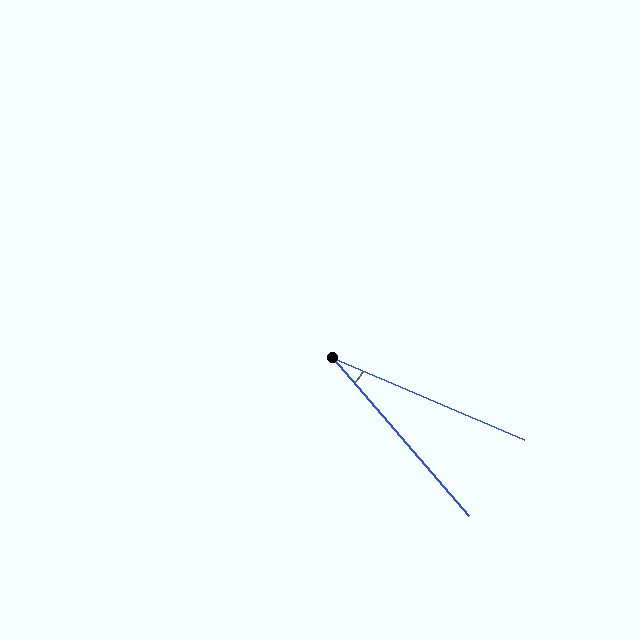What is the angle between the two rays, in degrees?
Approximately 26 degrees.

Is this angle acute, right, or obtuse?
It is acute.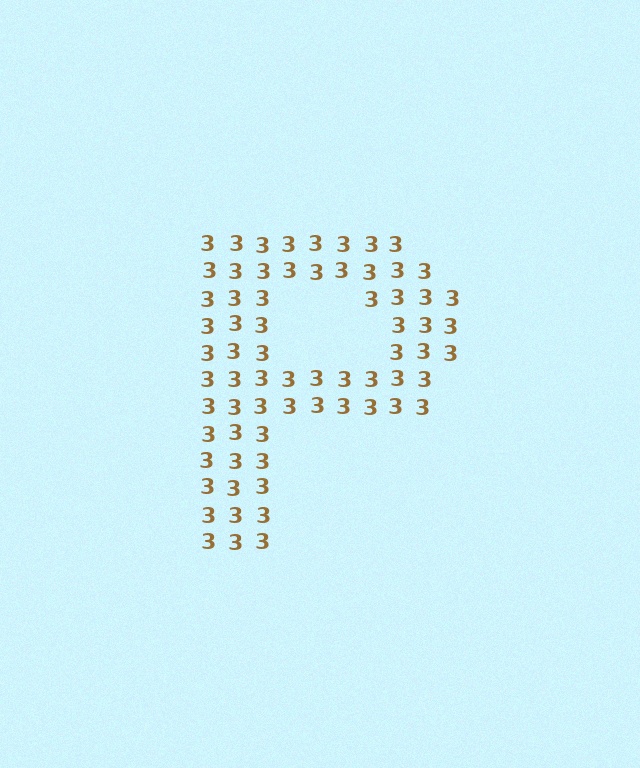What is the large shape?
The large shape is the letter P.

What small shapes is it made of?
It is made of small digit 3's.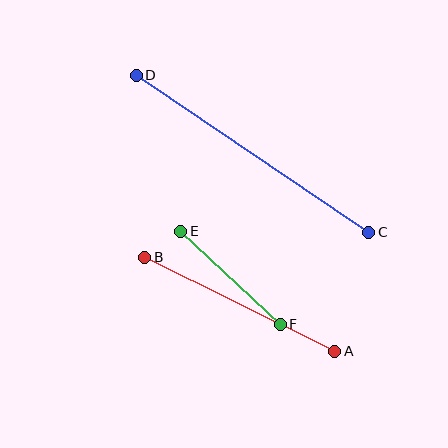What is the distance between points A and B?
The distance is approximately 212 pixels.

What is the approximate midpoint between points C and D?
The midpoint is at approximately (252, 154) pixels.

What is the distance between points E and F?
The distance is approximately 136 pixels.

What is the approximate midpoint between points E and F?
The midpoint is at approximately (230, 278) pixels.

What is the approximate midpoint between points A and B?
The midpoint is at approximately (240, 304) pixels.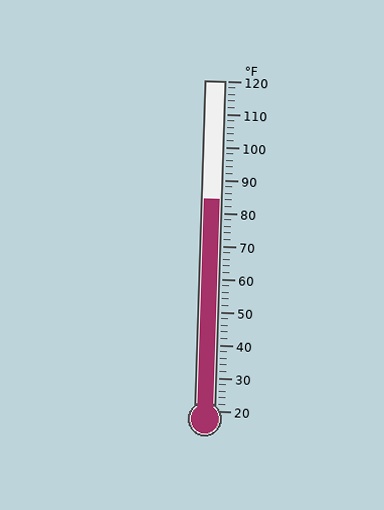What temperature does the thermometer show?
The thermometer shows approximately 84°F.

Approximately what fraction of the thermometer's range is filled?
The thermometer is filled to approximately 65% of its range.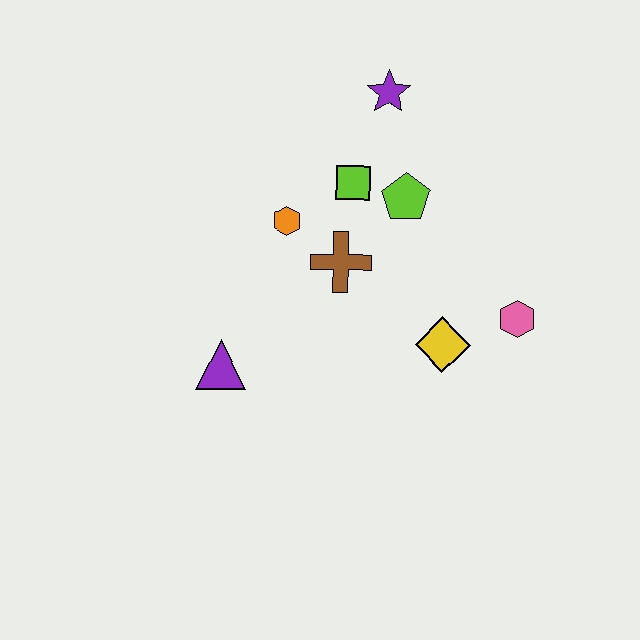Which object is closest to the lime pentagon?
The lime square is closest to the lime pentagon.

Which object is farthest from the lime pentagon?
The purple triangle is farthest from the lime pentagon.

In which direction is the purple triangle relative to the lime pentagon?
The purple triangle is to the left of the lime pentagon.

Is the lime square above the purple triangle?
Yes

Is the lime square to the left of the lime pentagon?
Yes